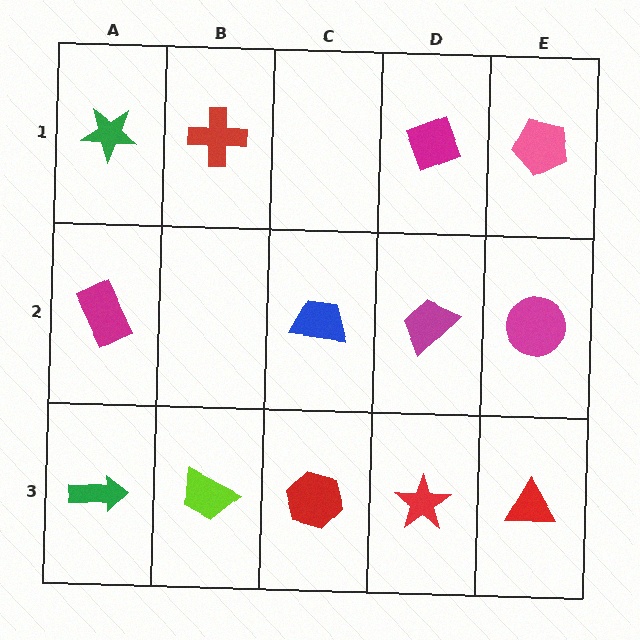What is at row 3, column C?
A red hexagon.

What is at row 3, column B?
A lime trapezoid.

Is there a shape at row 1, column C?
No, that cell is empty.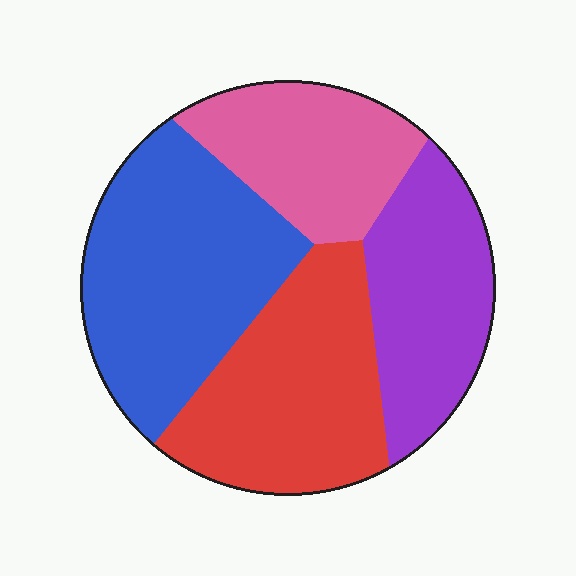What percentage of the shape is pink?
Pink takes up about one fifth (1/5) of the shape.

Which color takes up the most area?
Blue, at roughly 30%.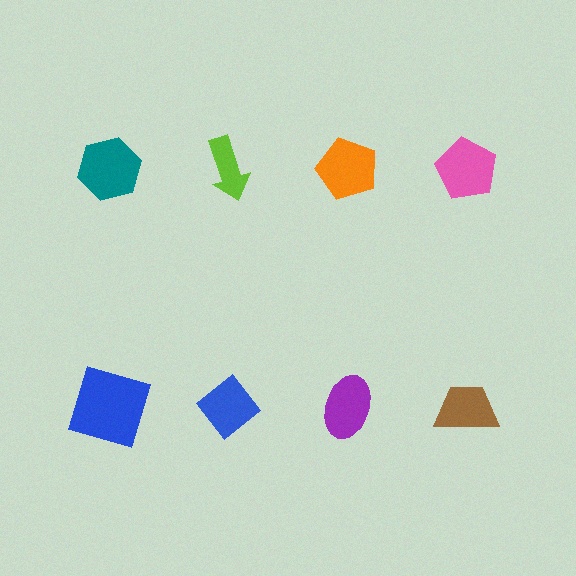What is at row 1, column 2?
A lime arrow.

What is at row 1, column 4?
A pink pentagon.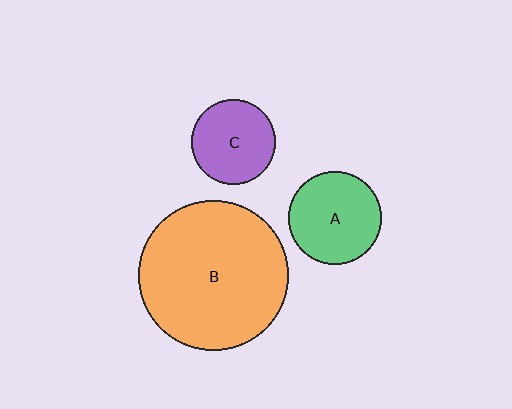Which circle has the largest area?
Circle B (orange).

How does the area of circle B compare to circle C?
Approximately 3.1 times.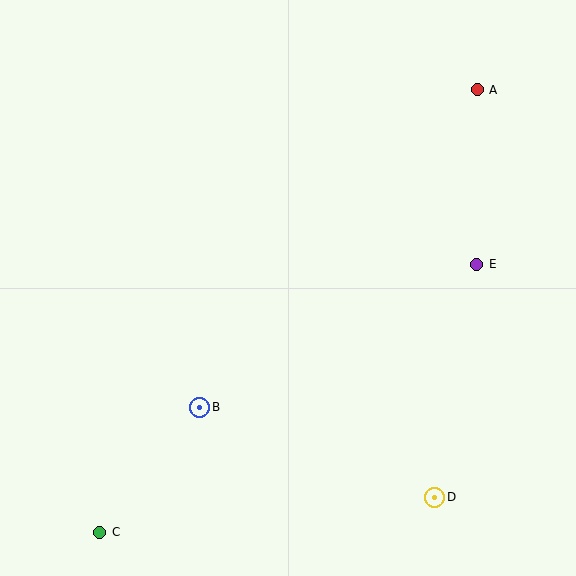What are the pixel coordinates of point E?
Point E is at (477, 264).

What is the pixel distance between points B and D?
The distance between B and D is 252 pixels.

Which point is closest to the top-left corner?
Point B is closest to the top-left corner.